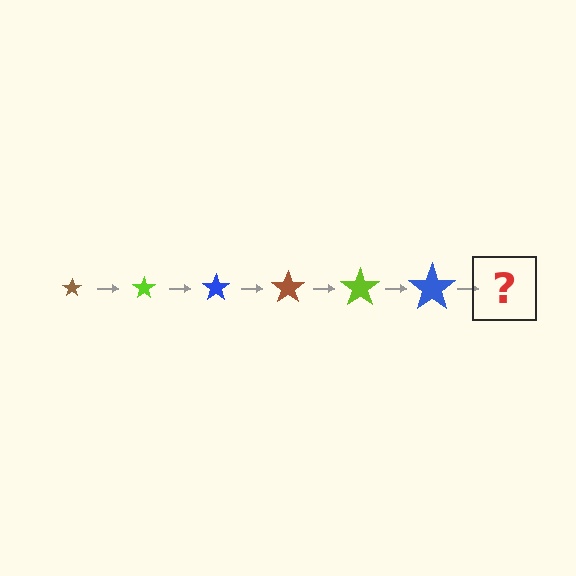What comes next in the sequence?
The next element should be a brown star, larger than the previous one.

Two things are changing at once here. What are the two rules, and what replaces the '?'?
The two rules are that the star grows larger each step and the color cycles through brown, lime, and blue. The '?' should be a brown star, larger than the previous one.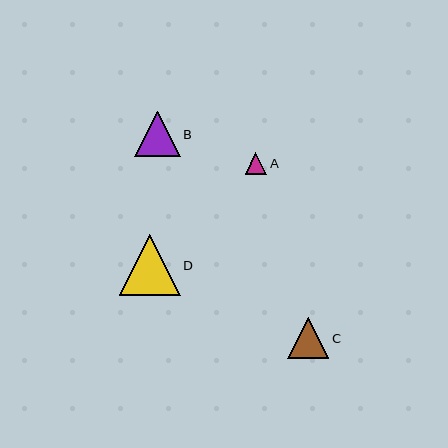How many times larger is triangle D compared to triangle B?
Triangle D is approximately 1.3 times the size of triangle B.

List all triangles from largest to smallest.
From largest to smallest: D, B, C, A.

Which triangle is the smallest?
Triangle A is the smallest with a size of approximately 21 pixels.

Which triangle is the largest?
Triangle D is the largest with a size of approximately 61 pixels.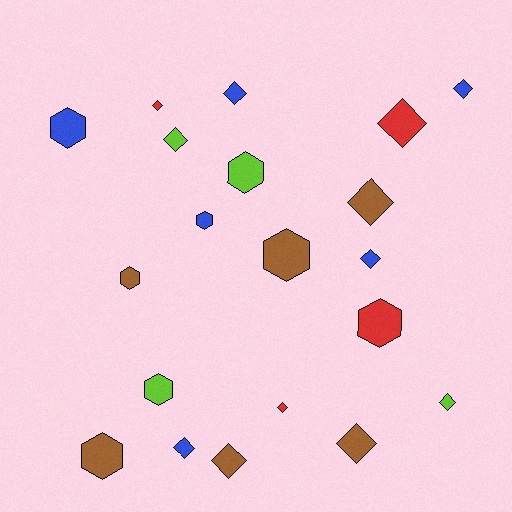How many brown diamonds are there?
There are 3 brown diamonds.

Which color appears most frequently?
Blue, with 6 objects.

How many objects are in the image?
There are 20 objects.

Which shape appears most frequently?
Diamond, with 12 objects.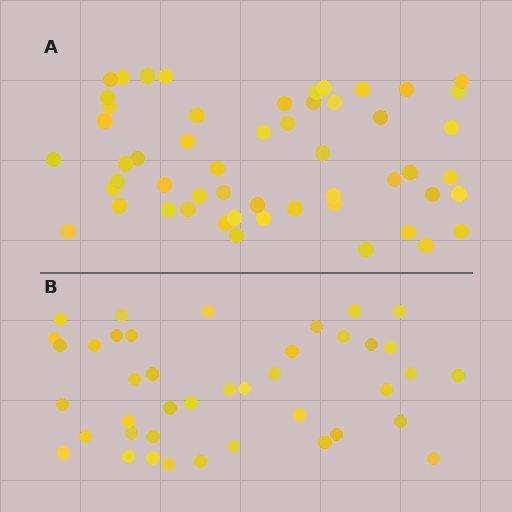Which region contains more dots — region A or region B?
Region A (the top region) has more dots.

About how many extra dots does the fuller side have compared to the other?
Region A has roughly 12 or so more dots than region B.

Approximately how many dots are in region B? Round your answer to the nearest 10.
About 40 dots. (The exact count is 41, which rounds to 40.)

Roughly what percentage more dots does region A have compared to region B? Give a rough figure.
About 30% more.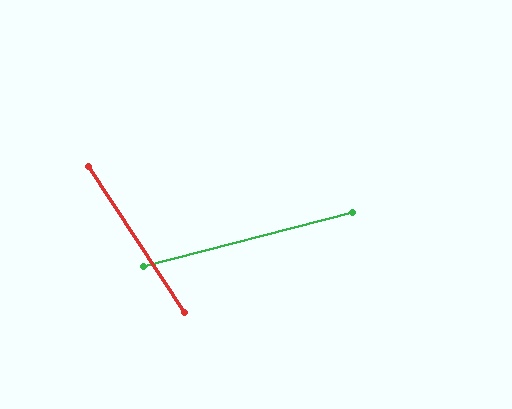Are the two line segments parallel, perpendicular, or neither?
Neither parallel nor perpendicular — they differ by about 71°.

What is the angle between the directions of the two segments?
Approximately 71 degrees.